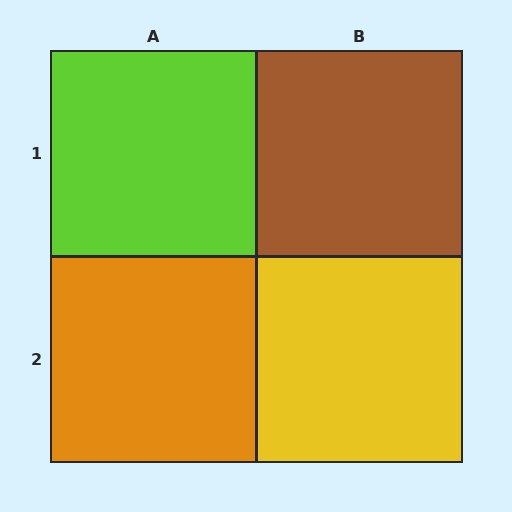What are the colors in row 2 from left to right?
Orange, yellow.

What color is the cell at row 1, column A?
Lime.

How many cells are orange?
1 cell is orange.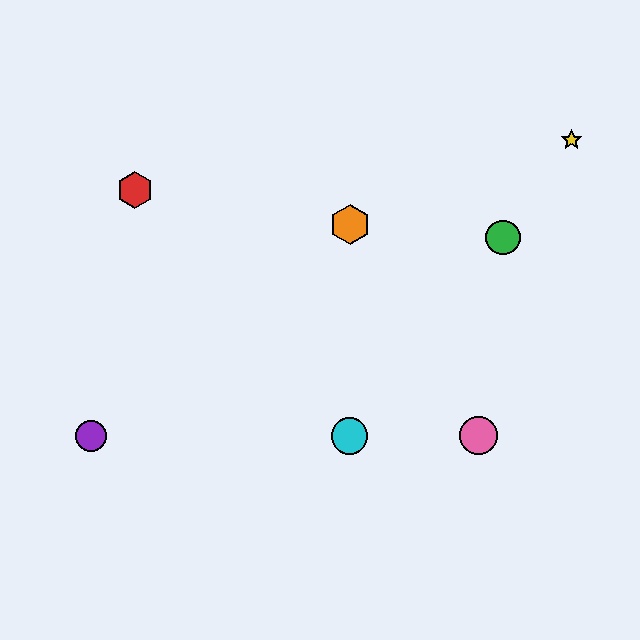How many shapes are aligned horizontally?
4 shapes (the blue hexagon, the purple circle, the cyan circle, the pink circle) are aligned horizontally.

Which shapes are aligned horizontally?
The blue hexagon, the purple circle, the cyan circle, the pink circle are aligned horizontally.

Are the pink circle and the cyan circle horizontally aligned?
Yes, both are at y≈436.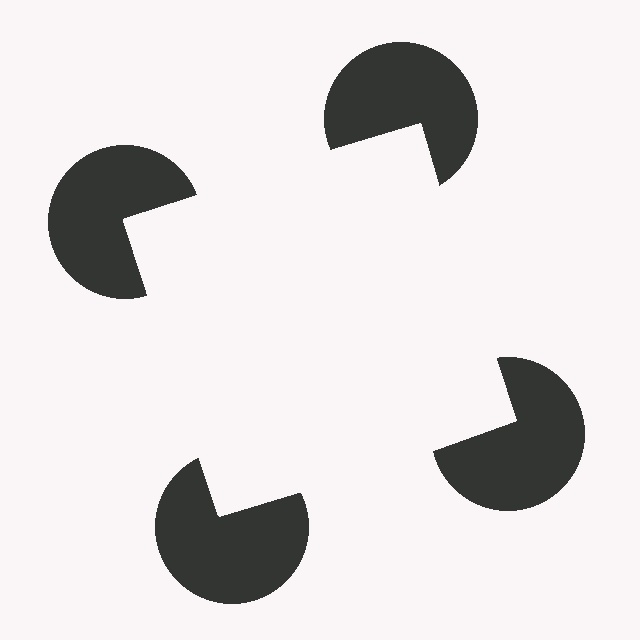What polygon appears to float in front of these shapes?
An illusory square — its edges are inferred from the aligned wedge cuts in the pac-man discs, not physically drawn.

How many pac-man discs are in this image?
There are 4 — one at each vertex of the illusory square.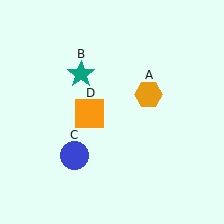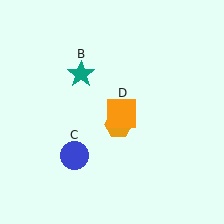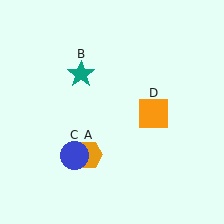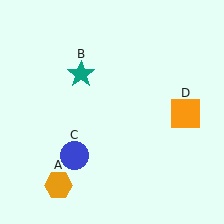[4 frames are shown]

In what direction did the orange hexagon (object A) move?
The orange hexagon (object A) moved down and to the left.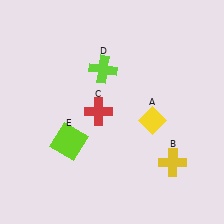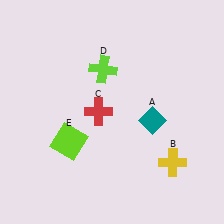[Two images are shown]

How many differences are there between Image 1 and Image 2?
There is 1 difference between the two images.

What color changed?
The diamond (A) changed from yellow in Image 1 to teal in Image 2.